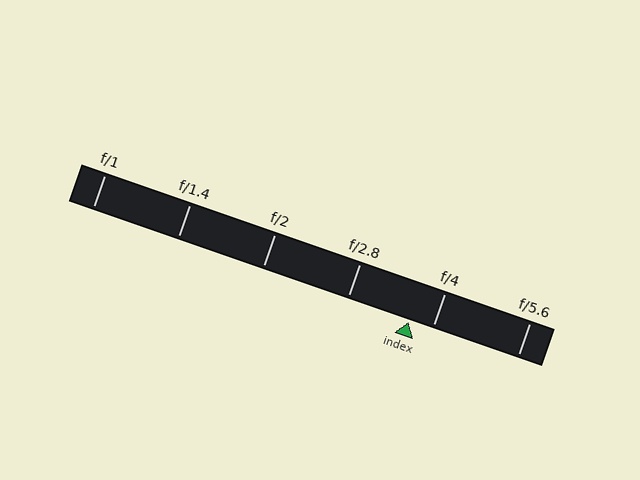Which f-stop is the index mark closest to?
The index mark is closest to f/4.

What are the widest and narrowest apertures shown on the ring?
The widest aperture shown is f/1 and the narrowest is f/5.6.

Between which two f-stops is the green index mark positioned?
The index mark is between f/2.8 and f/4.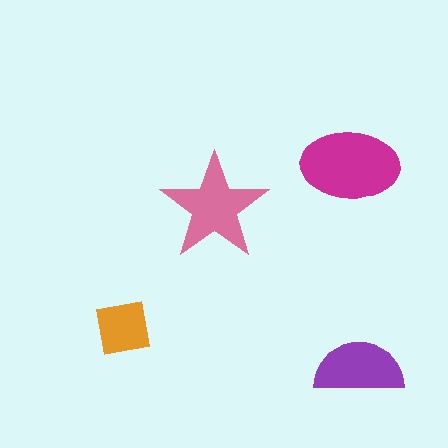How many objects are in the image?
There are 4 objects in the image.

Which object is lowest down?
The purple semicircle is bottommost.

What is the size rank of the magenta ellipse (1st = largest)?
1st.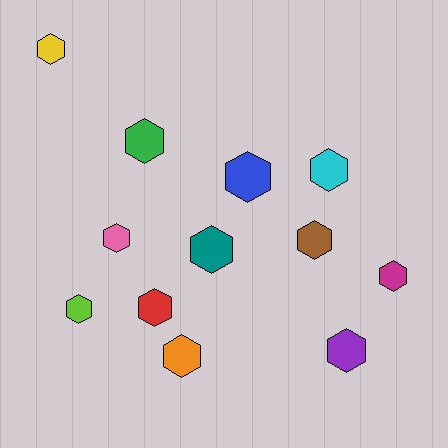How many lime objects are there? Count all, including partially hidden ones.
There is 1 lime object.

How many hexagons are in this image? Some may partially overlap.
There are 12 hexagons.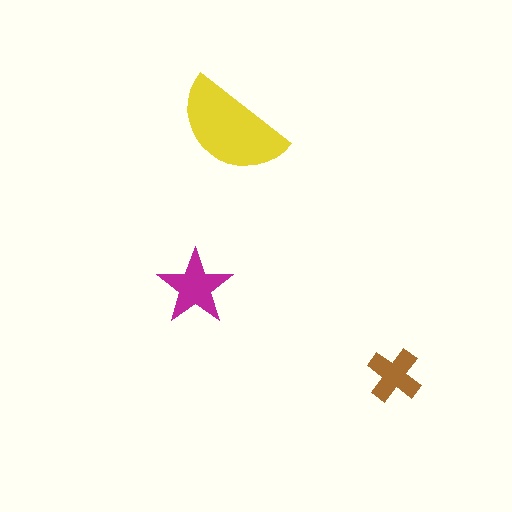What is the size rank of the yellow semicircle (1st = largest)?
1st.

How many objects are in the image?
There are 3 objects in the image.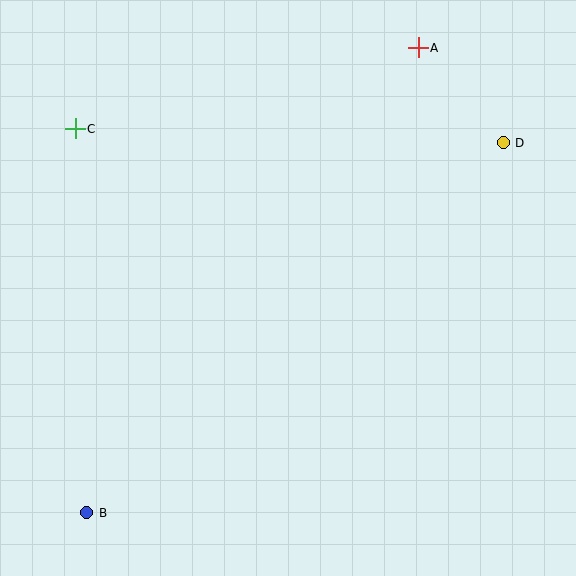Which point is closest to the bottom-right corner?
Point D is closest to the bottom-right corner.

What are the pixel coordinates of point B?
Point B is at (87, 513).